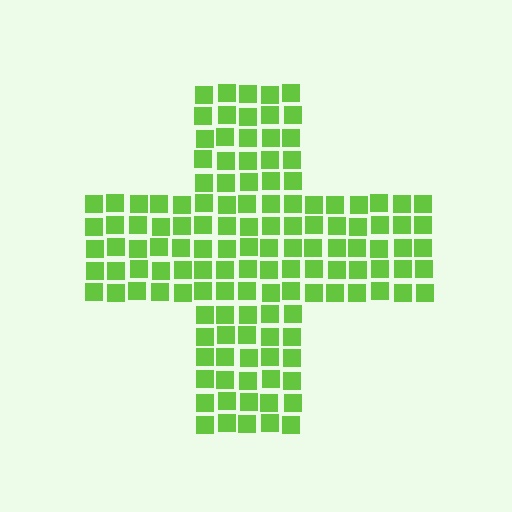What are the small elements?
The small elements are squares.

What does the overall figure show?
The overall figure shows a cross.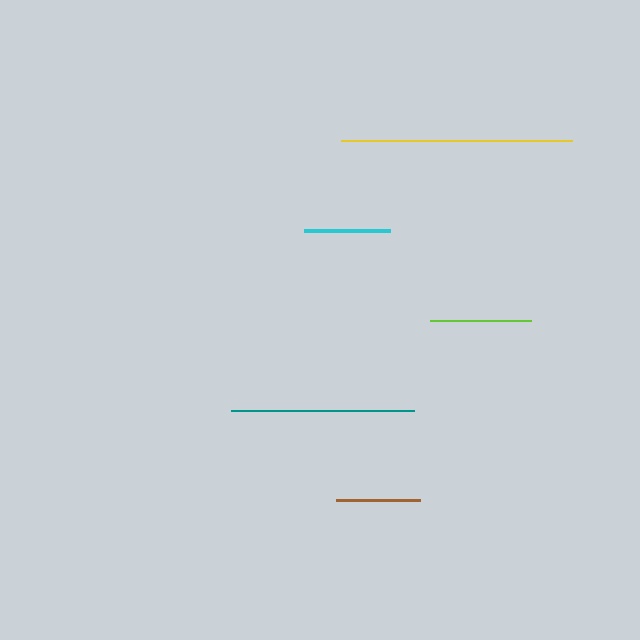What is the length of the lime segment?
The lime segment is approximately 102 pixels long.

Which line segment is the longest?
The yellow line is the longest at approximately 231 pixels.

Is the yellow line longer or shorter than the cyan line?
The yellow line is longer than the cyan line.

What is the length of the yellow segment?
The yellow segment is approximately 231 pixels long.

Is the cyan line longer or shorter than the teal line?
The teal line is longer than the cyan line.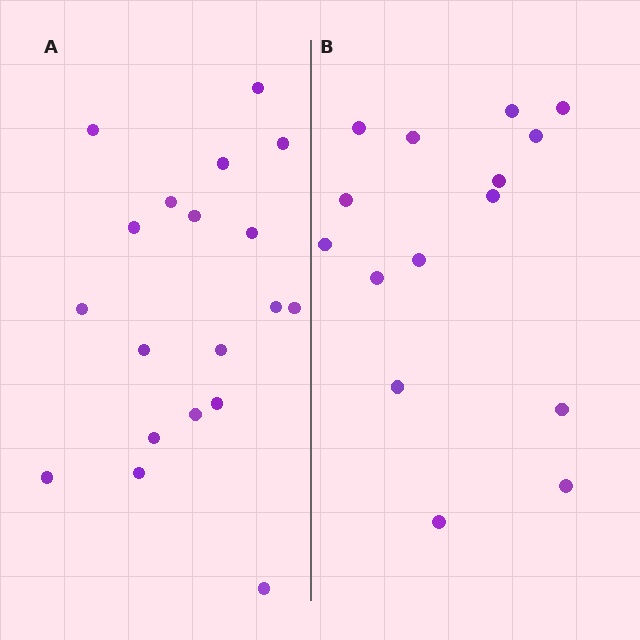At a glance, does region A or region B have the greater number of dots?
Region A (the left region) has more dots.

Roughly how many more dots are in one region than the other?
Region A has about 4 more dots than region B.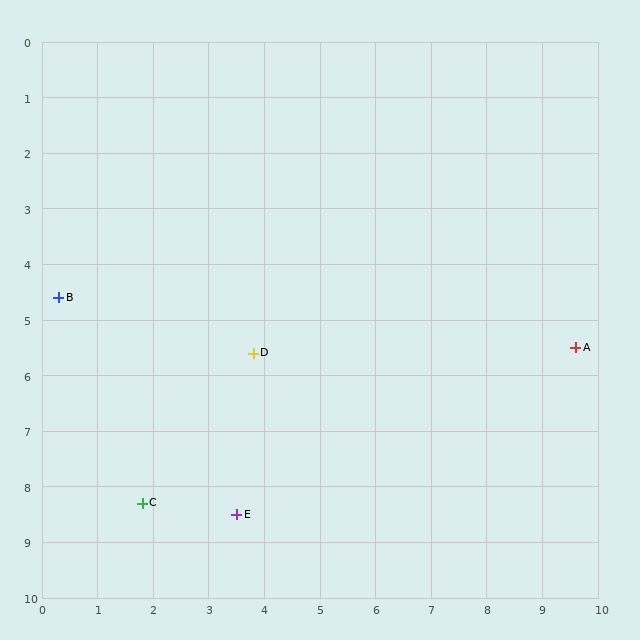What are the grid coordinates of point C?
Point C is at approximately (1.8, 8.3).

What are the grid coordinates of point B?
Point B is at approximately (0.3, 4.6).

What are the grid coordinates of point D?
Point D is at approximately (3.8, 5.6).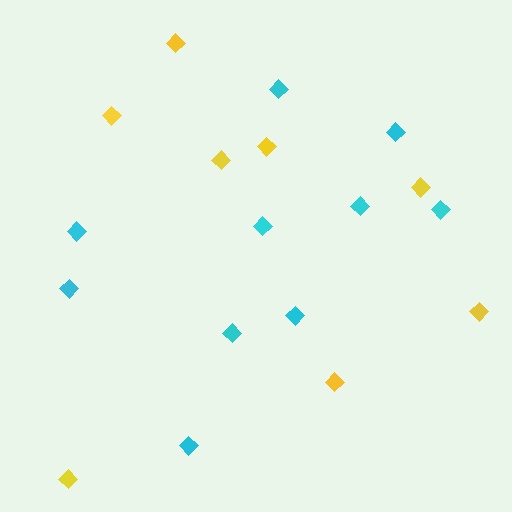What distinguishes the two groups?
There are 2 groups: one group of yellow diamonds (8) and one group of cyan diamonds (10).